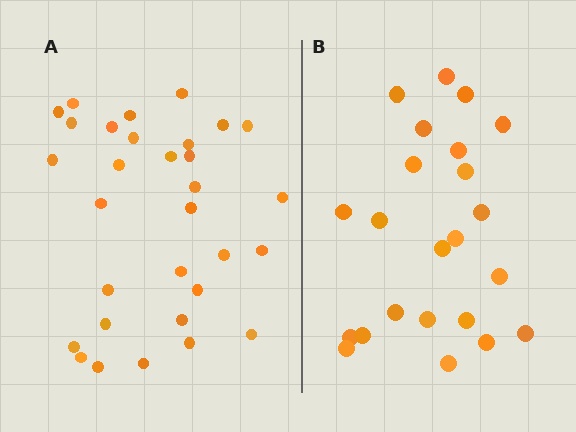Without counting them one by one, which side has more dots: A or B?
Region A (the left region) has more dots.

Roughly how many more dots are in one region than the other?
Region A has roughly 8 or so more dots than region B.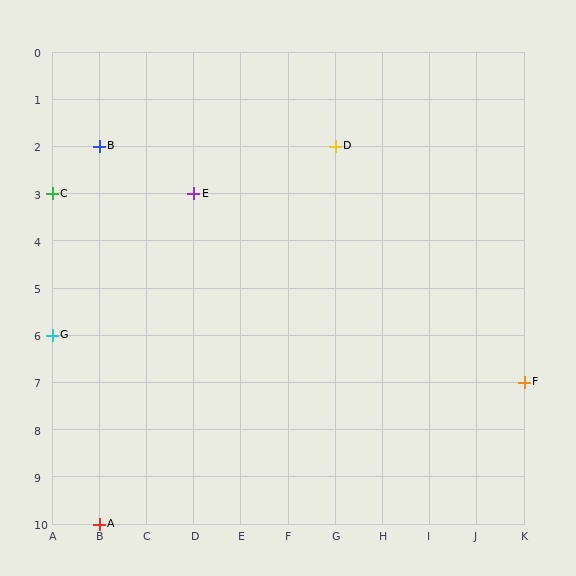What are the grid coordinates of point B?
Point B is at grid coordinates (B, 2).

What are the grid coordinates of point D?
Point D is at grid coordinates (G, 2).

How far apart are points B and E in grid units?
Points B and E are 2 columns and 1 row apart (about 2.2 grid units diagonally).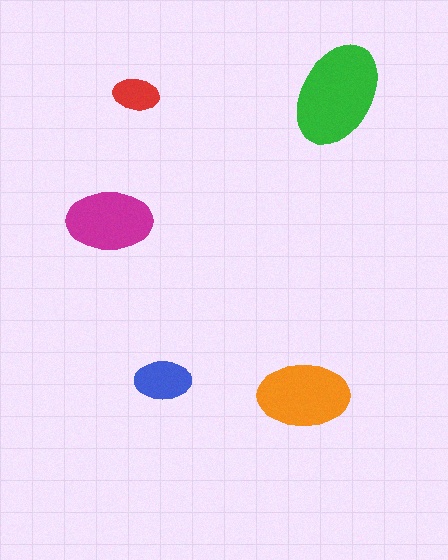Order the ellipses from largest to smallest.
the green one, the orange one, the magenta one, the blue one, the red one.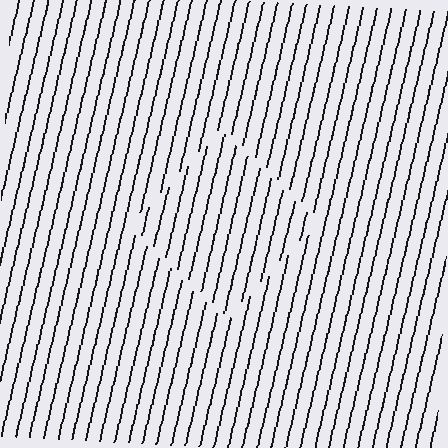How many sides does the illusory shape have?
4 sides — the line-ends trace a square.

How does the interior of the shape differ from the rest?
The interior of the shape contains the same grating, shifted by half a period — the contour is defined by the phase discontinuity where line-ends from the inner and outer gratings abut.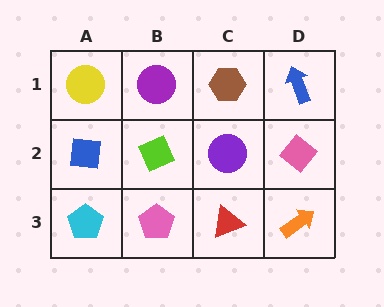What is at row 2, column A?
A blue square.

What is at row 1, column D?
A blue arrow.